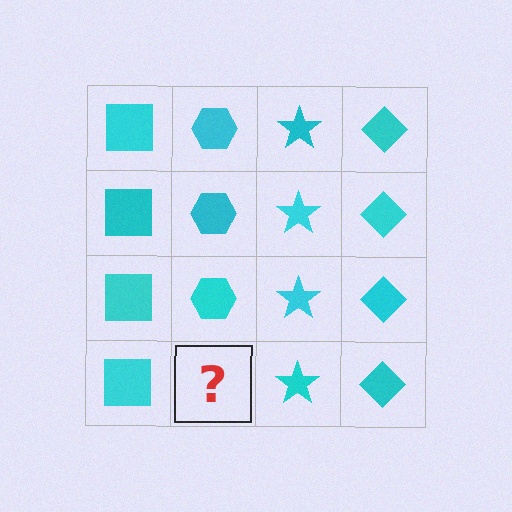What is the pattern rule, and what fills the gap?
The rule is that each column has a consistent shape. The gap should be filled with a cyan hexagon.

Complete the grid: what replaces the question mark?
The question mark should be replaced with a cyan hexagon.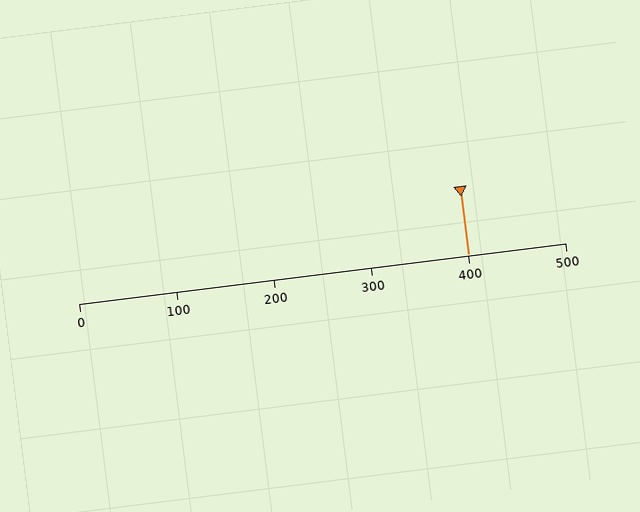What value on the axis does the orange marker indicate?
The marker indicates approximately 400.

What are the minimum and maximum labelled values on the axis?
The axis runs from 0 to 500.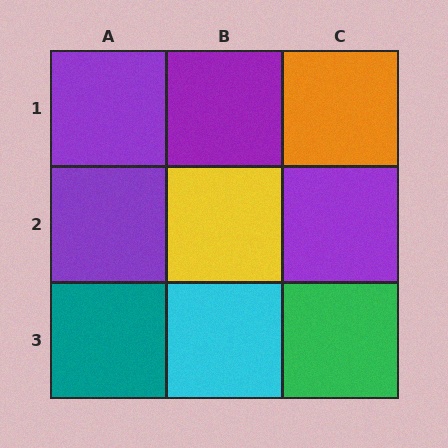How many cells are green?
1 cell is green.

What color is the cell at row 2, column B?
Yellow.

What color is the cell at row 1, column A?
Purple.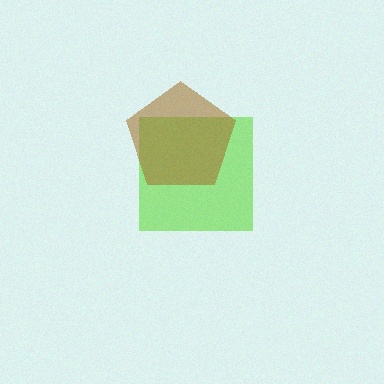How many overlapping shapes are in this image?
There are 2 overlapping shapes in the image.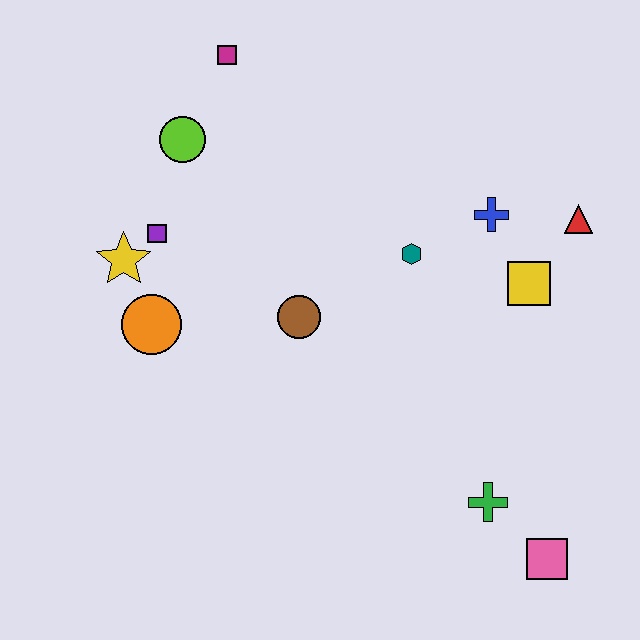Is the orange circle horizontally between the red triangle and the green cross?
No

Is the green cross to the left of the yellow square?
Yes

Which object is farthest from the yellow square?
The yellow star is farthest from the yellow square.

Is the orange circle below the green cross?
No